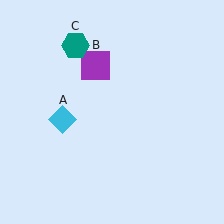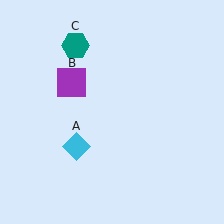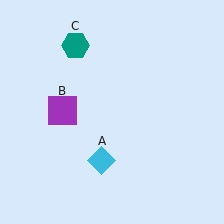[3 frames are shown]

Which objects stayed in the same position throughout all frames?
Teal hexagon (object C) remained stationary.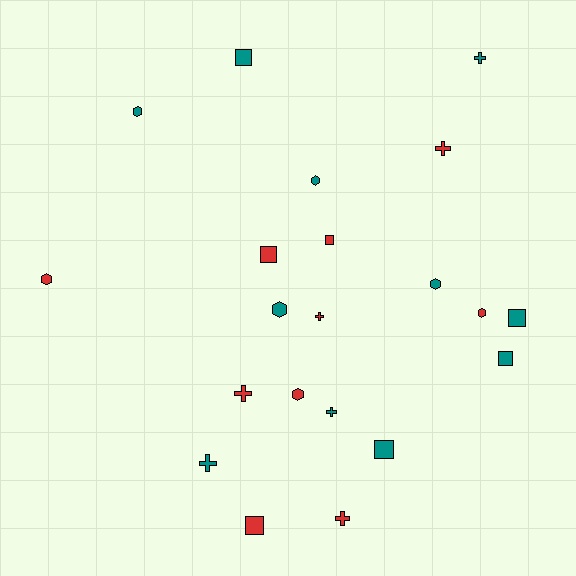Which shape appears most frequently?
Hexagon, with 7 objects.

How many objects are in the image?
There are 21 objects.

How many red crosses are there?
There are 4 red crosses.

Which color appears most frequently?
Teal, with 11 objects.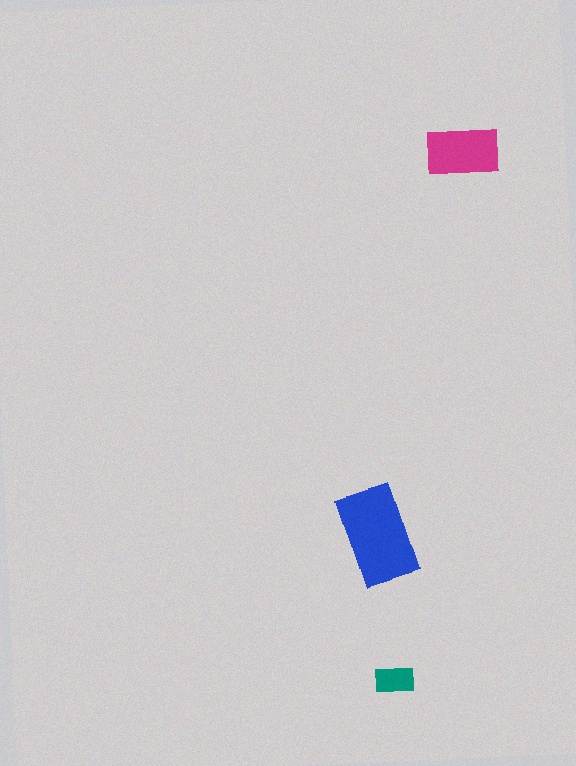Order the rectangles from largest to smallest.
the blue one, the magenta one, the teal one.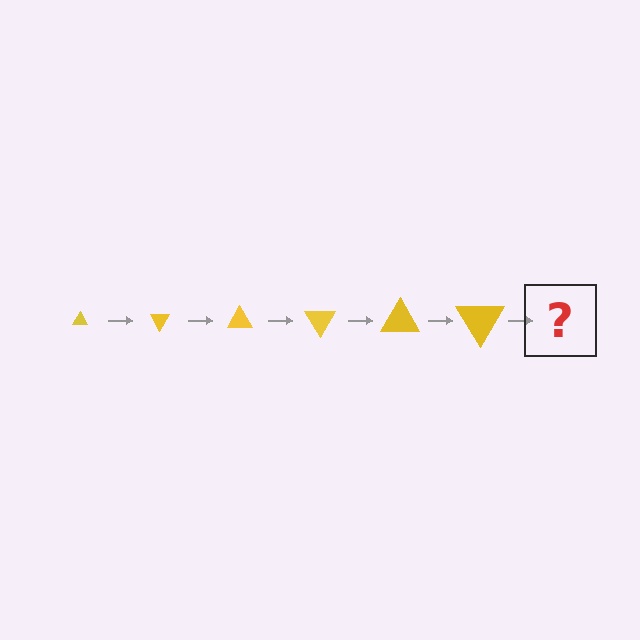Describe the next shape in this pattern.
It should be a triangle, larger than the previous one and rotated 360 degrees from the start.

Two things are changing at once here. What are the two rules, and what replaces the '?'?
The two rules are that the triangle grows larger each step and it rotates 60 degrees each step. The '?' should be a triangle, larger than the previous one and rotated 360 degrees from the start.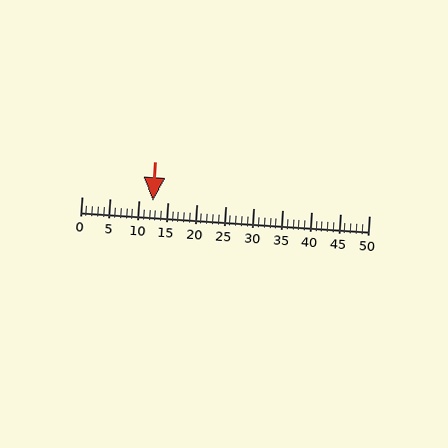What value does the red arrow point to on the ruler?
The red arrow points to approximately 12.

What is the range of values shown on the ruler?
The ruler shows values from 0 to 50.